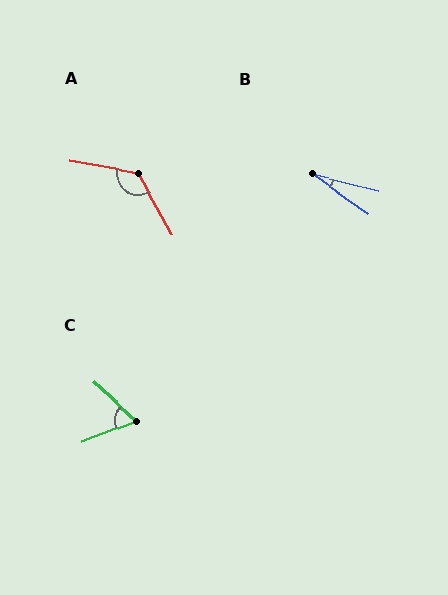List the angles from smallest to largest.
B (22°), C (63°), A (130°).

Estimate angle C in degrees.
Approximately 63 degrees.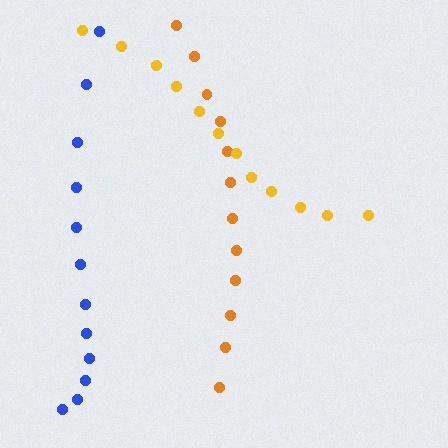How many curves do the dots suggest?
There are 3 distinct paths.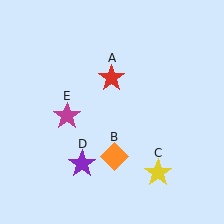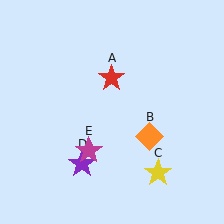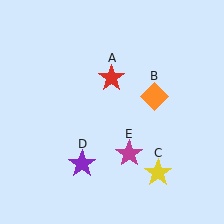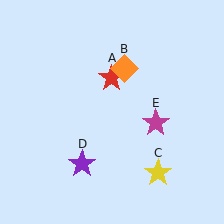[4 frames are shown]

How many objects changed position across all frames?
2 objects changed position: orange diamond (object B), magenta star (object E).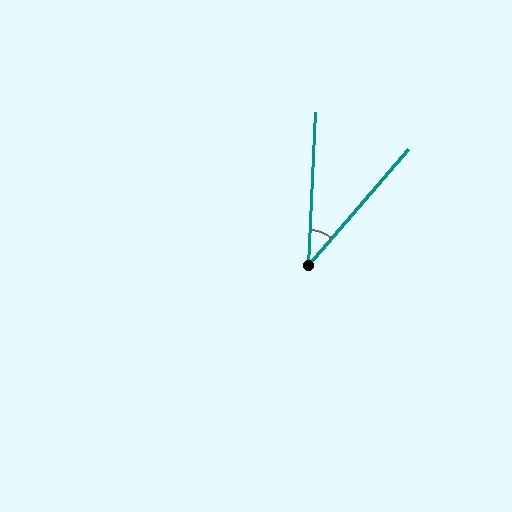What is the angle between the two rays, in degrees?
Approximately 38 degrees.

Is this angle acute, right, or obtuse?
It is acute.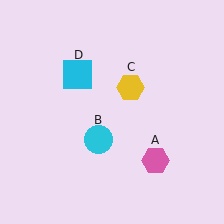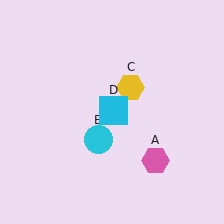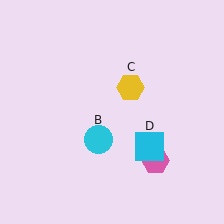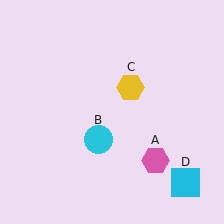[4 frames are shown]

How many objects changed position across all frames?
1 object changed position: cyan square (object D).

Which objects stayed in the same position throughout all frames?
Pink hexagon (object A) and cyan circle (object B) and yellow hexagon (object C) remained stationary.